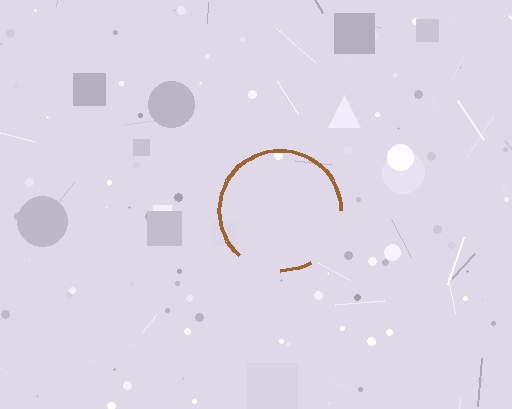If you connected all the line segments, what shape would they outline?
They would outline a circle.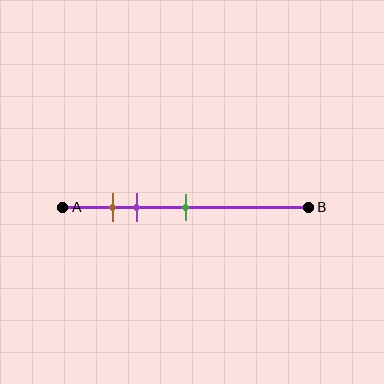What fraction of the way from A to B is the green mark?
The green mark is approximately 50% (0.5) of the way from A to B.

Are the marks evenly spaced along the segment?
No, the marks are not evenly spaced.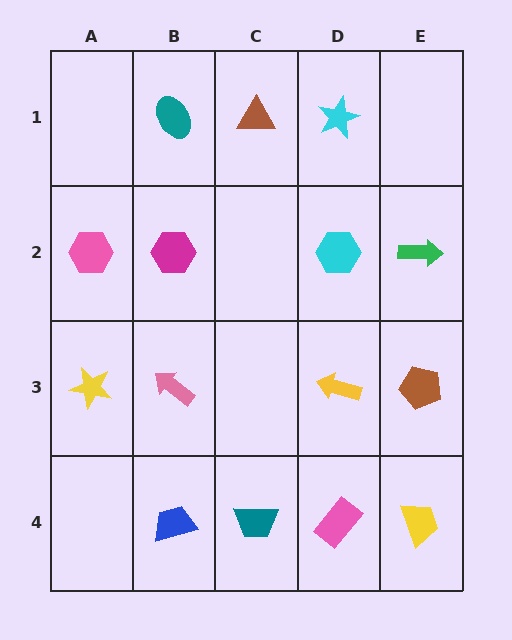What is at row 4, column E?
A yellow trapezoid.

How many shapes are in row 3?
4 shapes.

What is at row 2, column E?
A green arrow.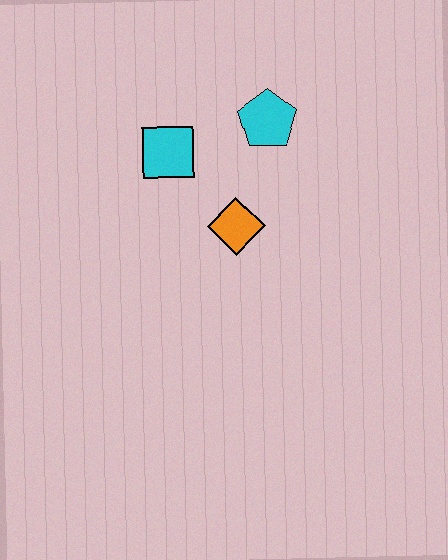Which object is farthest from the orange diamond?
The cyan pentagon is farthest from the orange diamond.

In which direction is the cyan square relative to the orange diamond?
The cyan square is above the orange diamond.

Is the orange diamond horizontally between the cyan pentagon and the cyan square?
Yes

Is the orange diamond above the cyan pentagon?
No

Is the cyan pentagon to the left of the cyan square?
No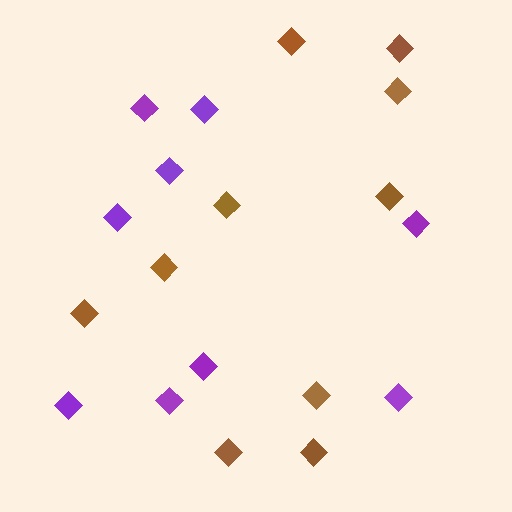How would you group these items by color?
There are 2 groups: one group of purple diamonds (9) and one group of brown diamonds (10).